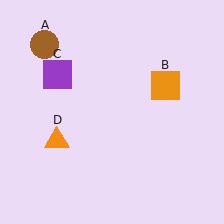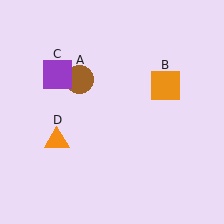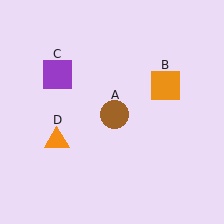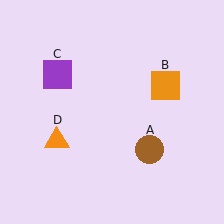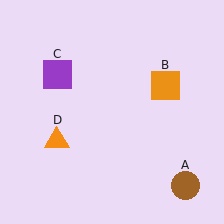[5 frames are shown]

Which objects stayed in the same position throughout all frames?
Orange square (object B) and purple square (object C) and orange triangle (object D) remained stationary.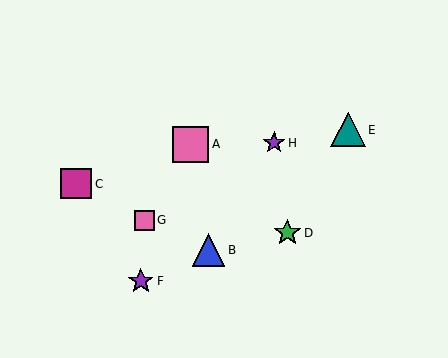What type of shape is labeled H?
Shape H is a purple star.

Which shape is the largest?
The pink square (labeled A) is the largest.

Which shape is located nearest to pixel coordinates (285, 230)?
The green star (labeled D) at (287, 233) is nearest to that location.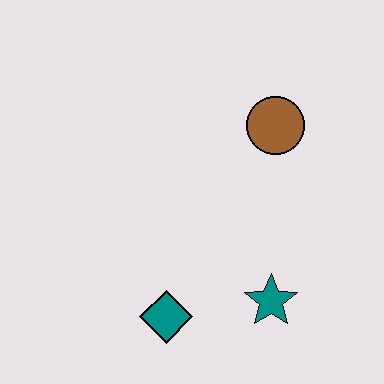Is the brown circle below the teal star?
No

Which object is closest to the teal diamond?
The teal star is closest to the teal diamond.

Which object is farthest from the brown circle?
The teal diamond is farthest from the brown circle.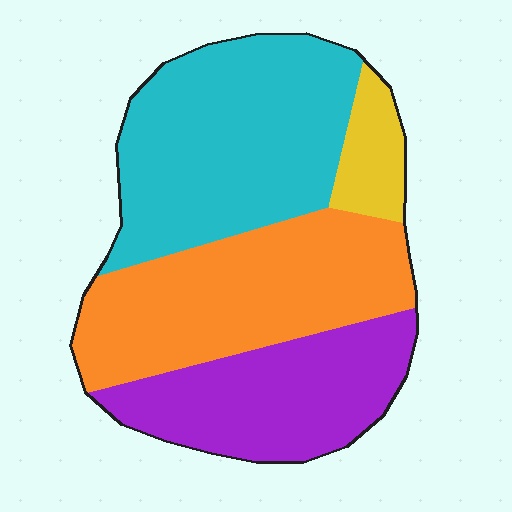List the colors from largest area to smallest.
From largest to smallest: cyan, orange, purple, yellow.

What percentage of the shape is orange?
Orange covers about 30% of the shape.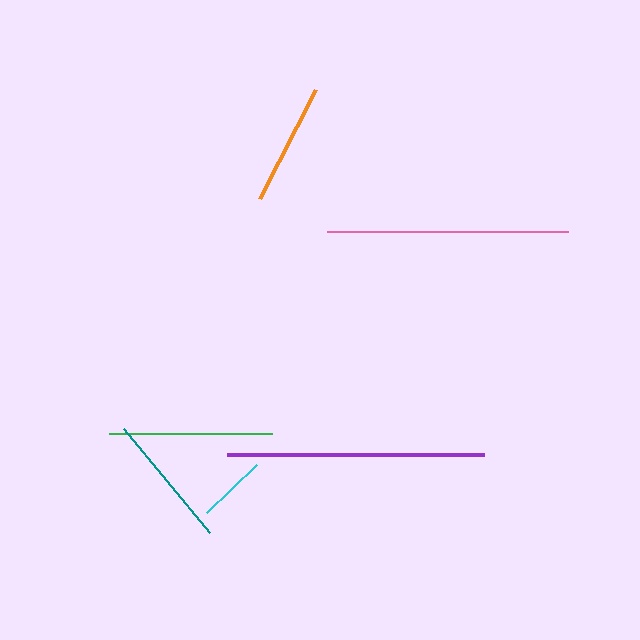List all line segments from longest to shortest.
From longest to shortest: purple, pink, green, teal, orange, cyan.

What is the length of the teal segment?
The teal segment is approximately 135 pixels long.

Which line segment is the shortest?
The cyan line is the shortest at approximately 69 pixels.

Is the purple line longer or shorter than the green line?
The purple line is longer than the green line.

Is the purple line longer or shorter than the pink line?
The purple line is longer than the pink line.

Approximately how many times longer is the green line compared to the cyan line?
The green line is approximately 2.3 times the length of the cyan line.